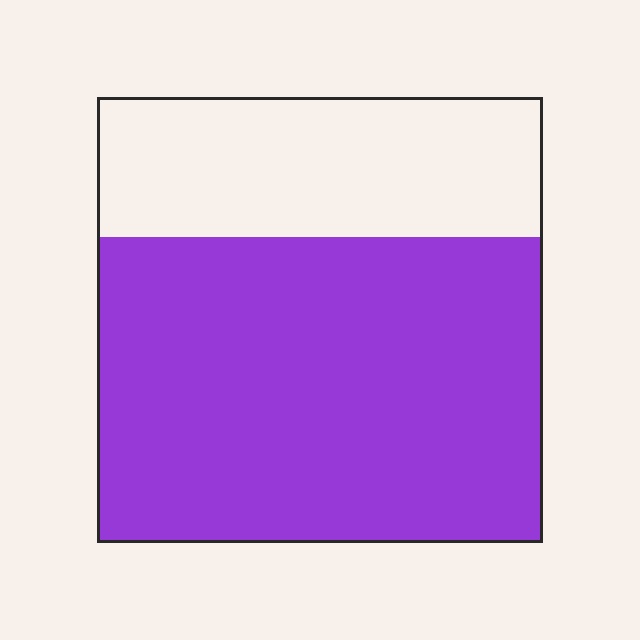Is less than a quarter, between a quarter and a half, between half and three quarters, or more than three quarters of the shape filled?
Between half and three quarters.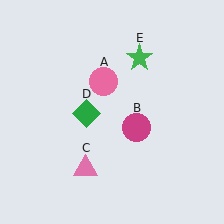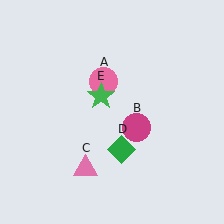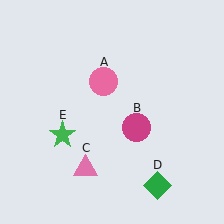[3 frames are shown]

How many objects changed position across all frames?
2 objects changed position: green diamond (object D), green star (object E).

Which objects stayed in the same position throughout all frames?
Pink circle (object A) and magenta circle (object B) and pink triangle (object C) remained stationary.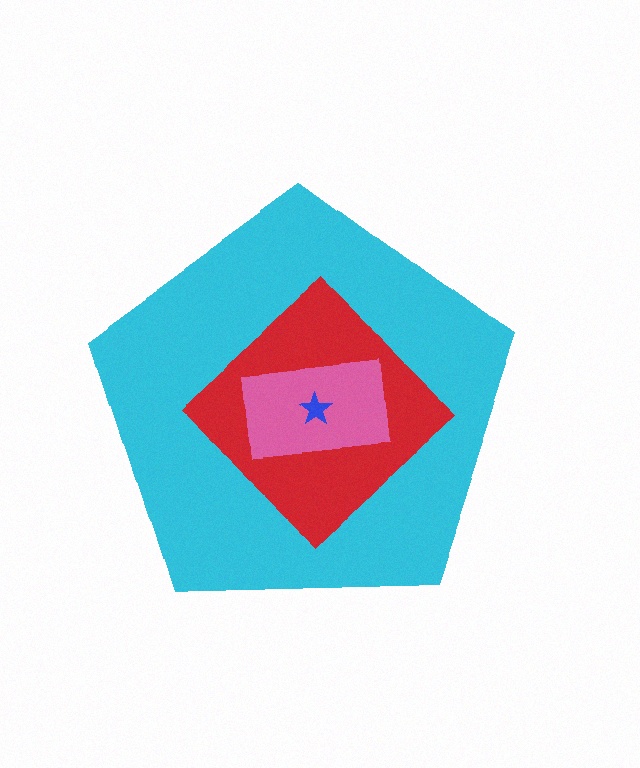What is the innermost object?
The blue star.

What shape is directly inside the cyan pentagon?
The red diamond.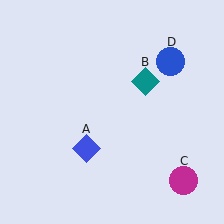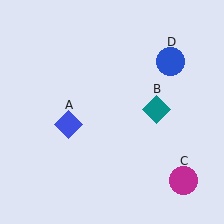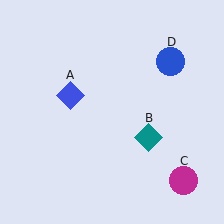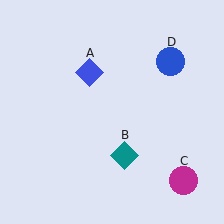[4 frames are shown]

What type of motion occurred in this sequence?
The blue diamond (object A), teal diamond (object B) rotated clockwise around the center of the scene.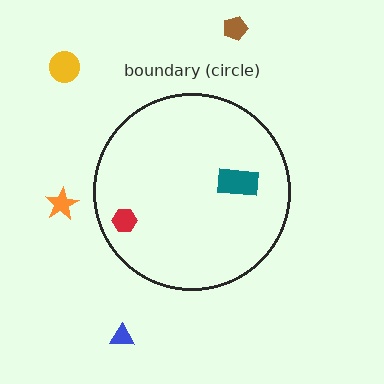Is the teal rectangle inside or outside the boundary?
Inside.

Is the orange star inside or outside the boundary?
Outside.